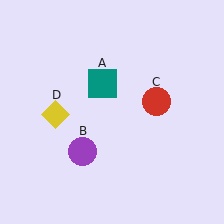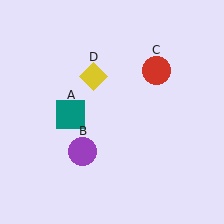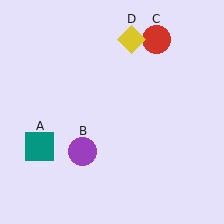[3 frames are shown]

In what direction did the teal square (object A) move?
The teal square (object A) moved down and to the left.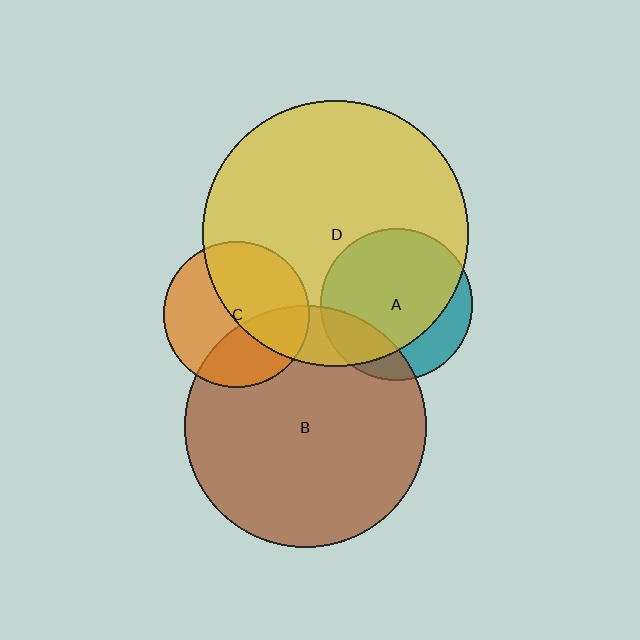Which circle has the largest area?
Circle D (yellow).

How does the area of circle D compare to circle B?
Approximately 1.2 times.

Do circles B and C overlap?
Yes.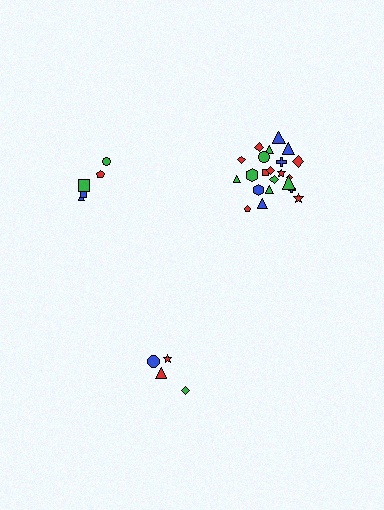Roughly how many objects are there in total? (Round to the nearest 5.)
Roughly 30 objects in total.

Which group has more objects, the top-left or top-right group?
The top-right group.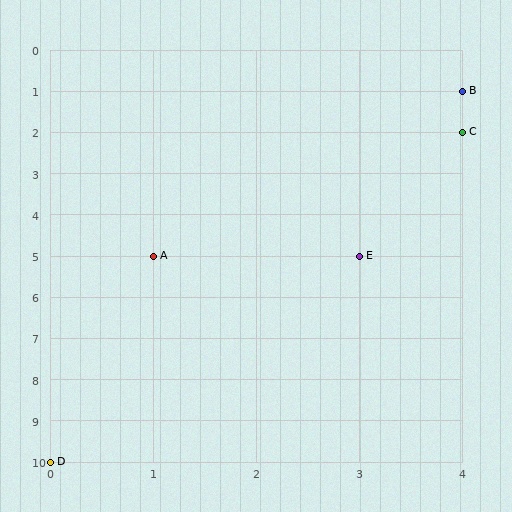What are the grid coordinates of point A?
Point A is at grid coordinates (1, 5).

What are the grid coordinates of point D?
Point D is at grid coordinates (0, 10).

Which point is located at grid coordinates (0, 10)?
Point D is at (0, 10).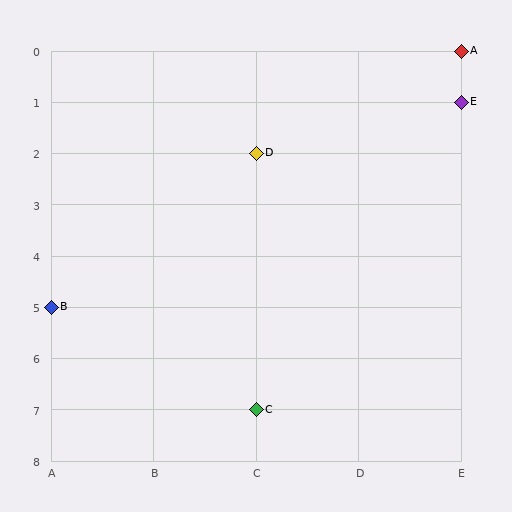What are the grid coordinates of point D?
Point D is at grid coordinates (C, 2).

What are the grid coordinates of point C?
Point C is at grid coordinates (C, 7).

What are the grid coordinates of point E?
Point E is at grid coordinates (E, 1).